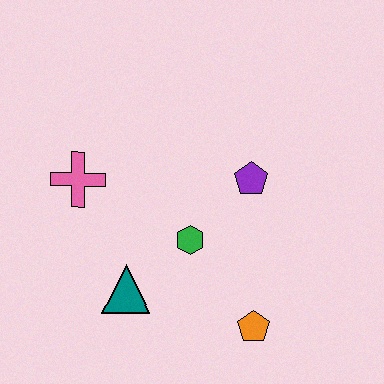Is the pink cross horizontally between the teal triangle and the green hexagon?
No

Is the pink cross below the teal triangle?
No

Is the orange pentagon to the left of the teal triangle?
No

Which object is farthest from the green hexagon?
The pink cross is farthest from the green hexagon.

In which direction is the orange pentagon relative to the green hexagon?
The orange pentagon is below the green hexagon.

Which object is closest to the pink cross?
The teal triangle is closest to the pink cross.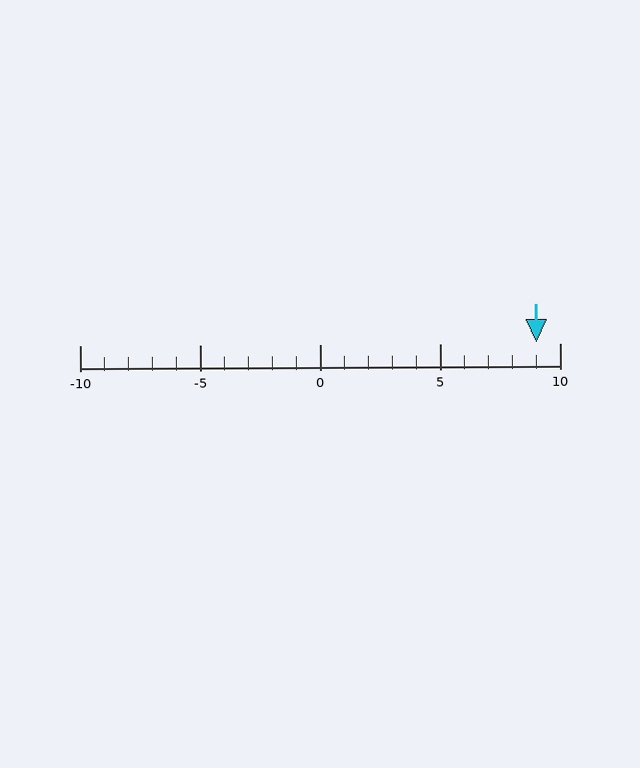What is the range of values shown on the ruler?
The ruler shows values from -10 to 10.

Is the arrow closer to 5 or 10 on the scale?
The arrow is closer to 10.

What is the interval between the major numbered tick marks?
The major tick marks are spaced 5 units apart.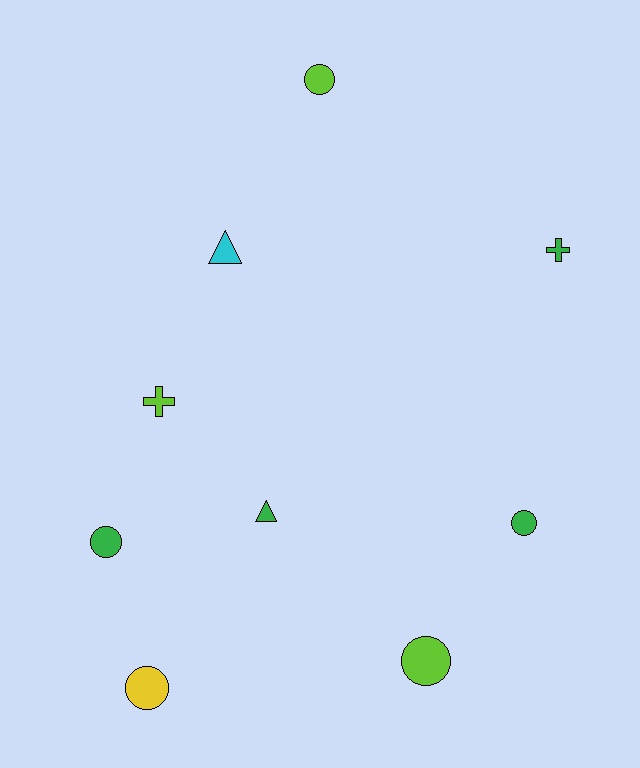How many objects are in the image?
There are 9 objects.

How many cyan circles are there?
There are no cyan circles.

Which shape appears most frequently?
Circle, with 5 objects.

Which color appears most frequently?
Green, with 4 objects.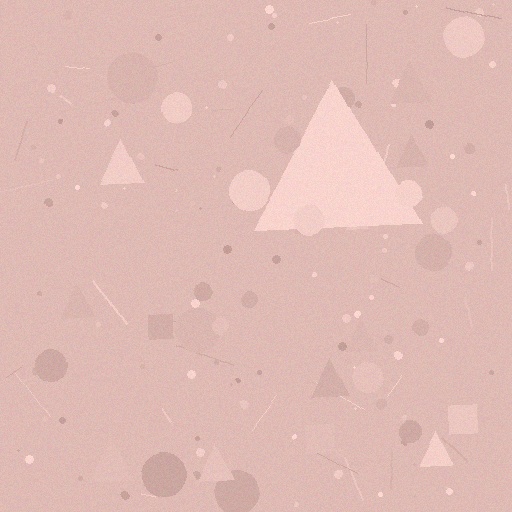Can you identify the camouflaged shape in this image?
The camouflaged shape is a triangle.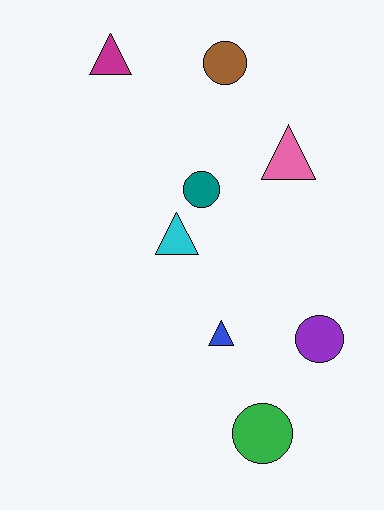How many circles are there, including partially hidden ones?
There are 4 circles.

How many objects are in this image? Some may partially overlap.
There are 8 objects.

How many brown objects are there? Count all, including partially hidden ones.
There is 1 brown object.